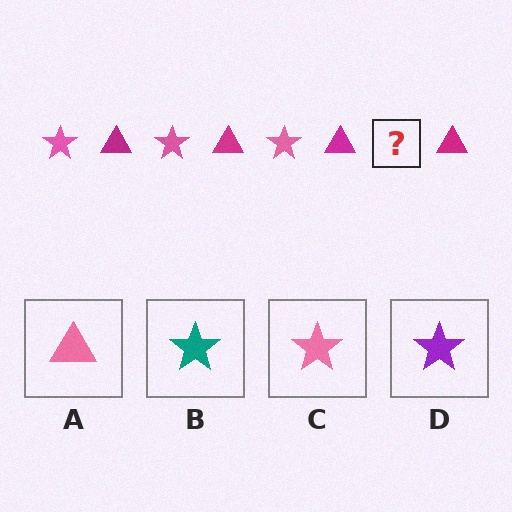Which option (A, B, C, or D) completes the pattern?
C.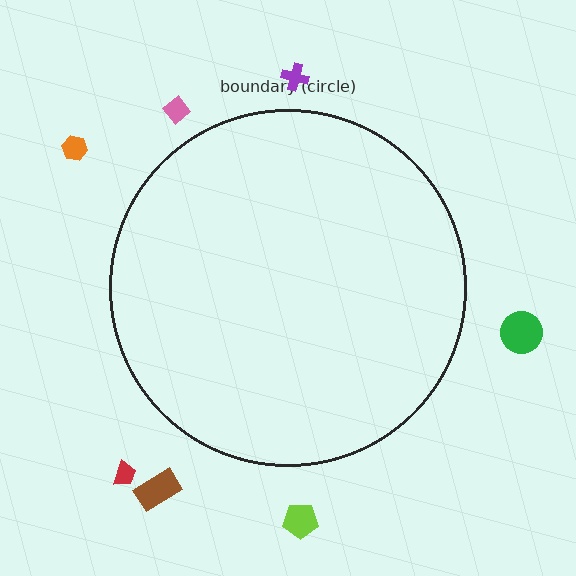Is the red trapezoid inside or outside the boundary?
Outside.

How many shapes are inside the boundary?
0 inside, 7 outside.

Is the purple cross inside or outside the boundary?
Outside.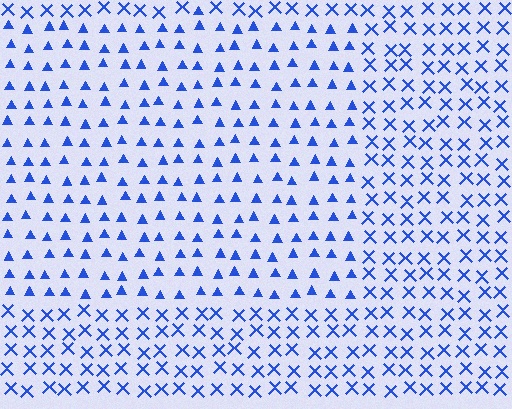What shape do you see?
I see a rectangle.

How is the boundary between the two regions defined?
The boundary is defined by a change in element shape: triangles inside vs. X marks outside. All elements share the same color and spacing.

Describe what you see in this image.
The image is filled with small blue elements arranged in a uniform grid. A rectangle-shaped region contains triangles, while the surrounding area contains X marks. The boundary is defined purely by the change in element shape.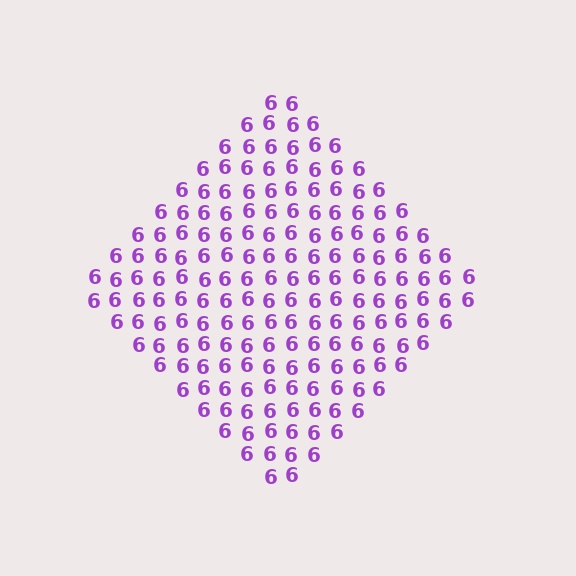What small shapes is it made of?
It is made of small digit 6's.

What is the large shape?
The large shape is a diamond.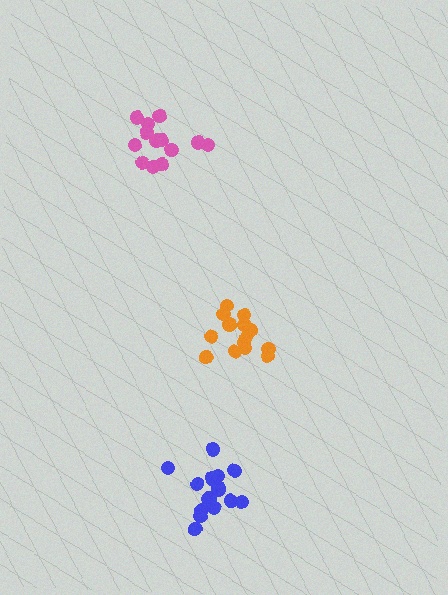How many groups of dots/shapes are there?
There are 3 groups.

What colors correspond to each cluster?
The clusters are colored: orange, pink, blue.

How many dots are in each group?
Group 1: 14 dots, Group 2: 13 dots, Group 3: 17 dots (44 total).